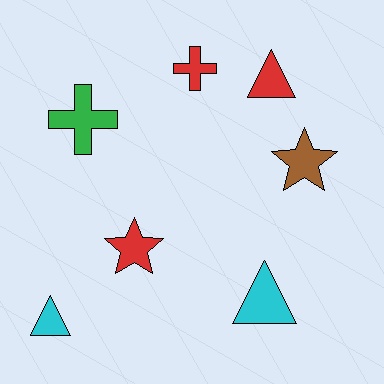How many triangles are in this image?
There are 3 triangles.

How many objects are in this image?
There are 7 objects.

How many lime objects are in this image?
There are no lime objects.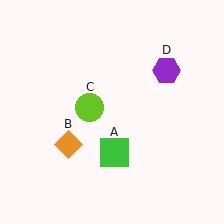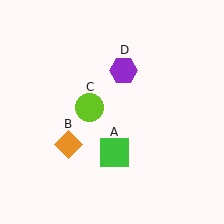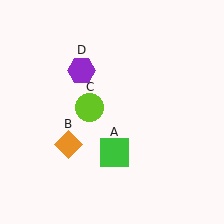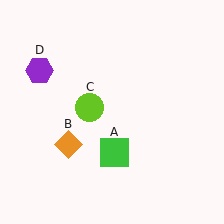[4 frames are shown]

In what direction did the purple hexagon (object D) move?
The purple hexagon (object D) moved left.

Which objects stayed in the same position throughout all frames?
Green square (object A) and orange diamond (object B) and lime circle (object C) remained stationary.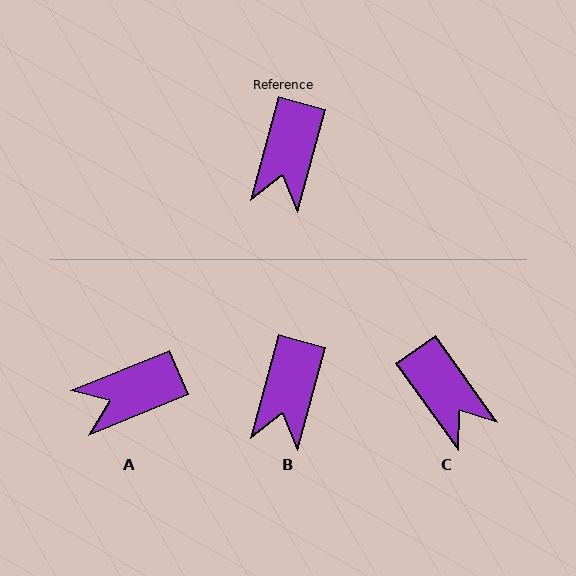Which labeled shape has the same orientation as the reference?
B.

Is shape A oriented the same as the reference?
No, it is off by about 52 degrees.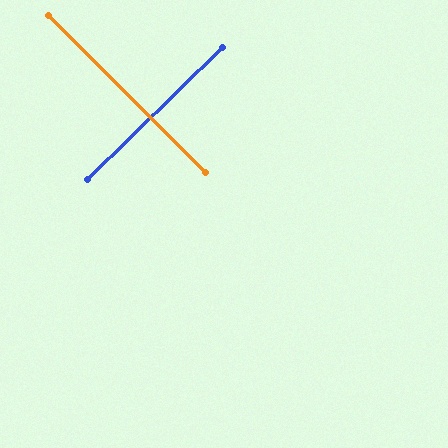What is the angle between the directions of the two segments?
Approximately 90 degrees.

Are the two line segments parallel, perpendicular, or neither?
Perpendicular — they meet at approximately 90°.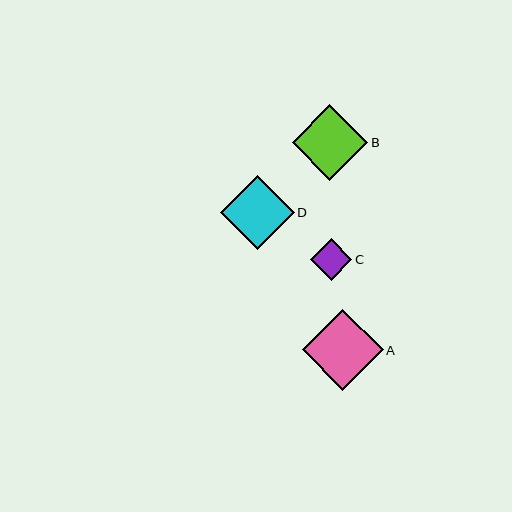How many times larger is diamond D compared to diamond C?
Diamond D is approximately 1.8 times the size of diamond C.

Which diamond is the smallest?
Diamond C is the smallest with a size of approximately 41 pixels.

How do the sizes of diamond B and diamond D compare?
Diamond B and diamond D are approximately the same size.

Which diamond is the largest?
Diamond A is the largest with a size of approximately 81 pixels.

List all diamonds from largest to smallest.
From largest to smallest: A, B, D, C.